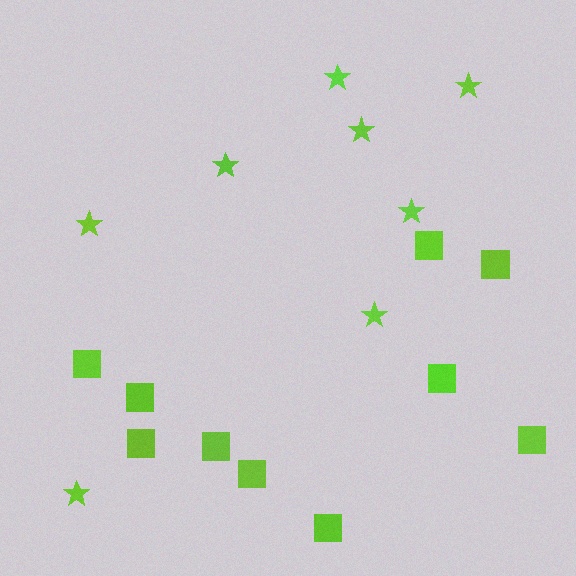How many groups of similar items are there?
There are 2 groups: one group of squares (10) and one group of stars (8).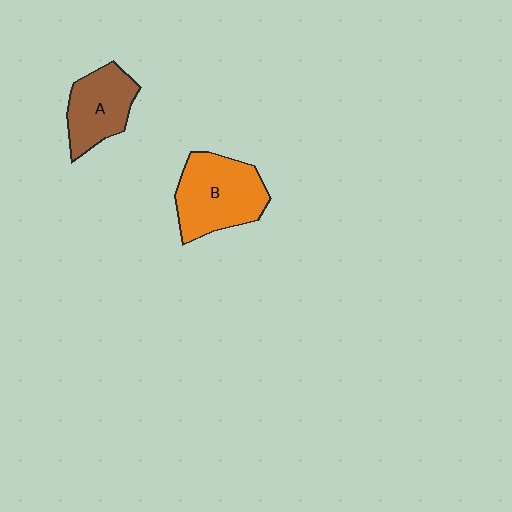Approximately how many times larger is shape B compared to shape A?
Approximately 1.4 times.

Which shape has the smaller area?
Shape A (brown).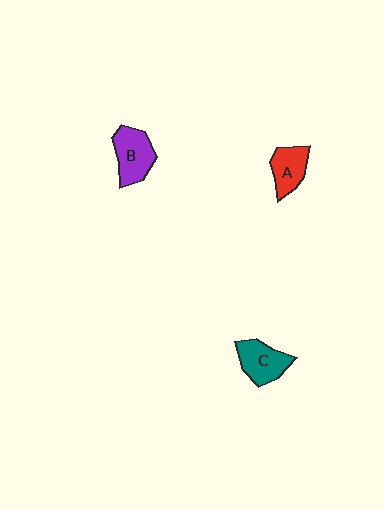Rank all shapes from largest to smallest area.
From largest to smallest: B (purple), C (teal), A (red).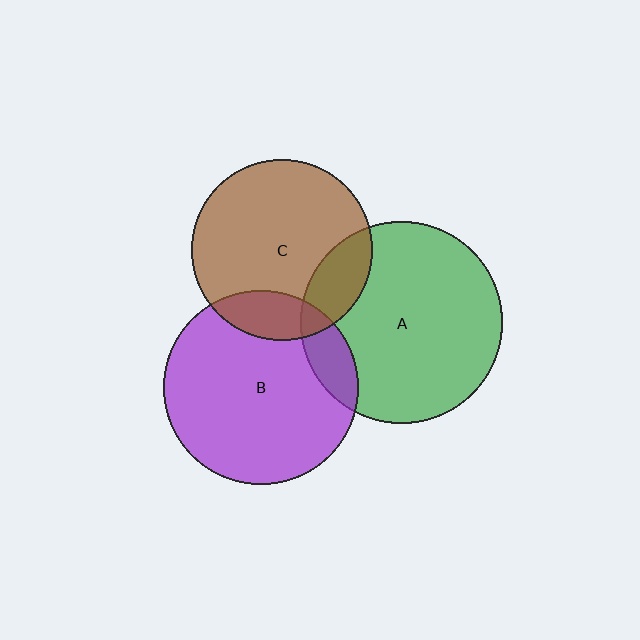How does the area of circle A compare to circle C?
Approximately 1.2 times.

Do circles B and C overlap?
Yes.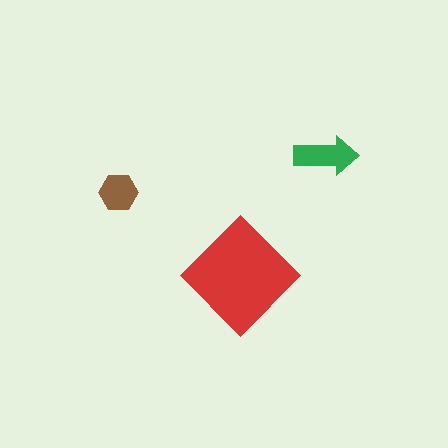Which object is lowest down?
The red diamond is bottommost.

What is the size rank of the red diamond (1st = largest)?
1st.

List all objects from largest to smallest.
The red diamond, the green arrow, the brown hexagon.